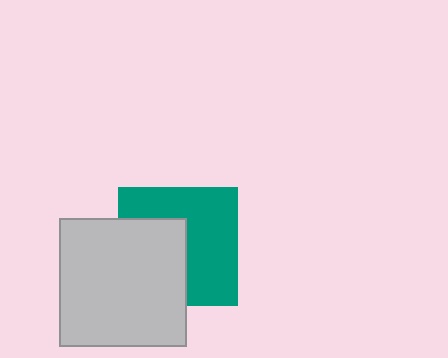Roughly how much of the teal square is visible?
About half of it is visible (roughly 56%).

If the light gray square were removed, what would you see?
You would see the complete teal square.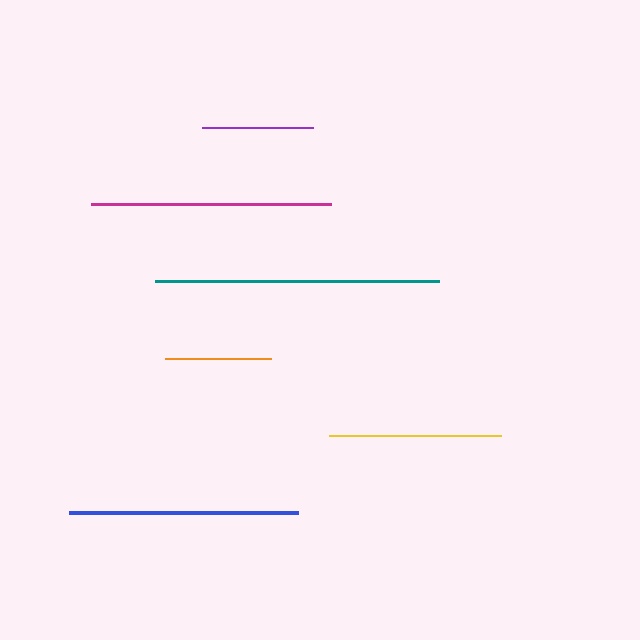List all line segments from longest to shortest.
From longest to shortest: teal, magenta, blue, yellow, purple, orange.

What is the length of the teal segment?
The teal segment is approximately 284 pixels long.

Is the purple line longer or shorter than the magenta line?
The magenta line is longer than the purple line.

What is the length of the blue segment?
The blue segment is approximately 229 pixels long.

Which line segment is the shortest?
The orange line is the shortest at approximately 105 pixels.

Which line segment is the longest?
The teal line is the longest at approximately 284 pixels.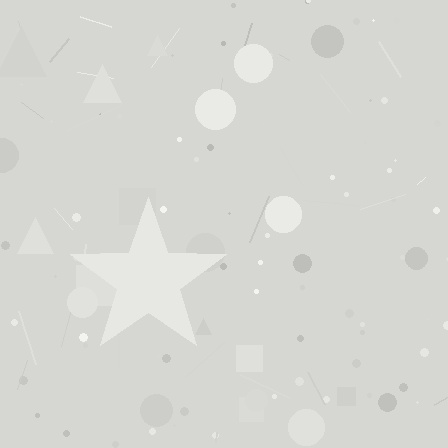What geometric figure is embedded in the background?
A star is embedded in the background.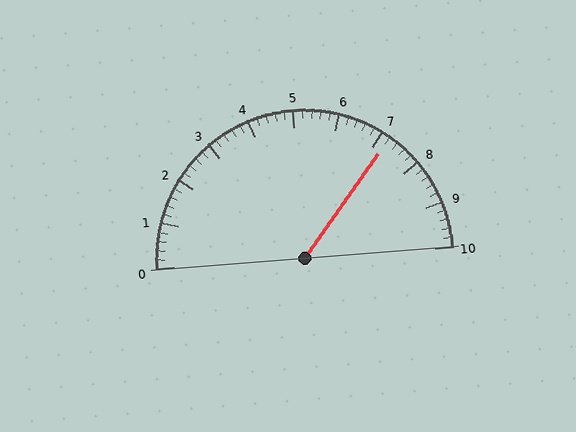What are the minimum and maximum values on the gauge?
The gauge ranges from 0 to 10.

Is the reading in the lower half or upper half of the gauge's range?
The reading is in the upper half of the range (0 to 10).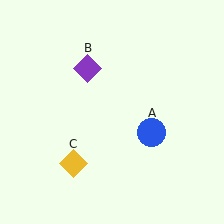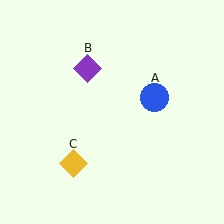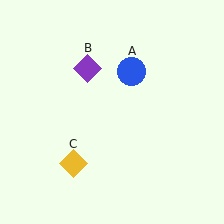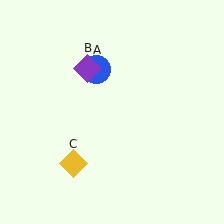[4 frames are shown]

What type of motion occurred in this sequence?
The blue circle (object A) rotated counterclockwise around the center of the scene.